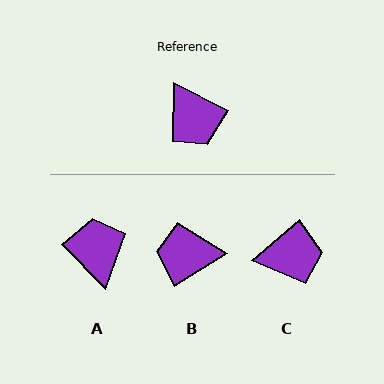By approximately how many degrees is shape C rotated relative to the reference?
Approximately 67 degrees counter-clockwise.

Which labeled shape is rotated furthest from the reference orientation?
A, about 162 degrees away.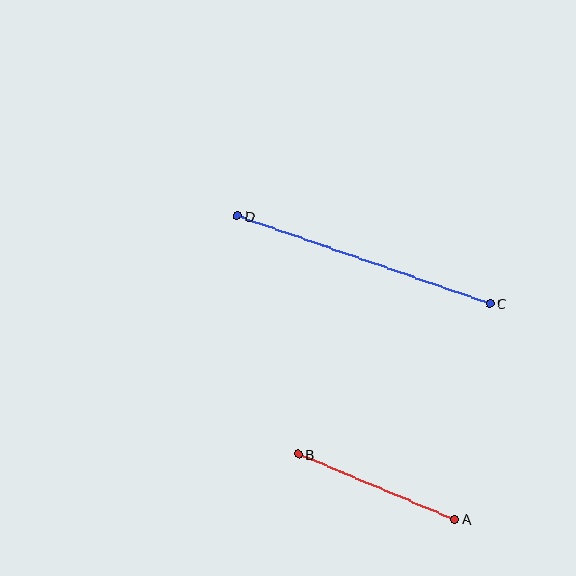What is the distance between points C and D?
The distance is approximately 268 pixels.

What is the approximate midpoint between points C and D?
The midpoint is at approximately (364, 260) pixels.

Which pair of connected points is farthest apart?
Points C and D are farthest apart.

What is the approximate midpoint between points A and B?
The midpoint is at approximately (376, 487) pixels.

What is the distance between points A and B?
The distance is approximately 169 pixels.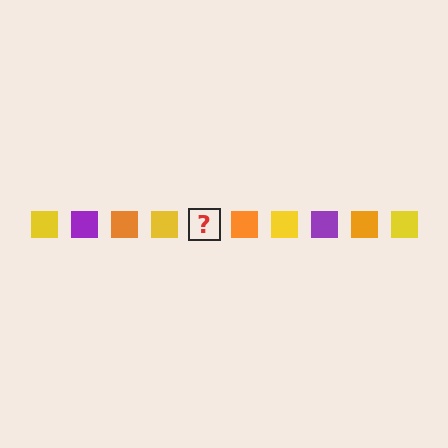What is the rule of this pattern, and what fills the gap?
The rule is that the pattern cycles through yellow, purple, orange squares. The gap should be filled with a purple square.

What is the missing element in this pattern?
The missing element is a purple square.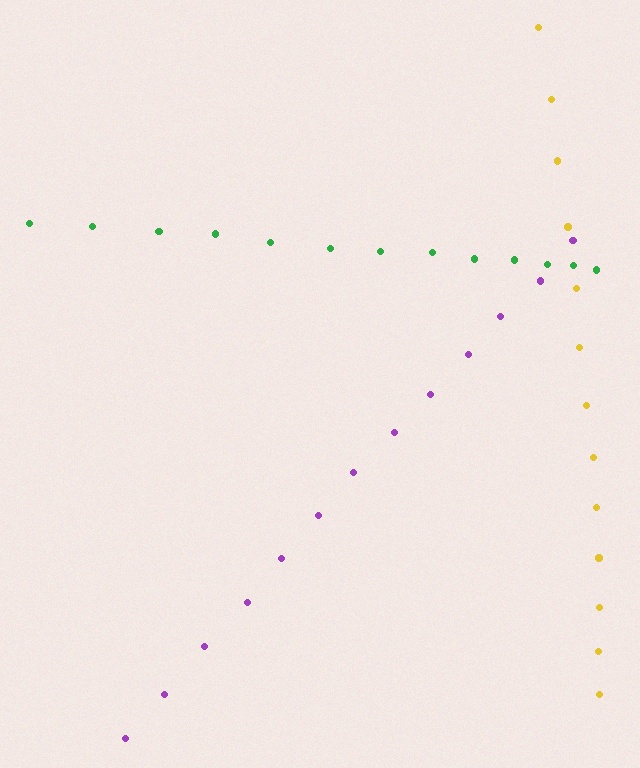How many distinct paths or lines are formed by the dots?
There are 3 distinct paths.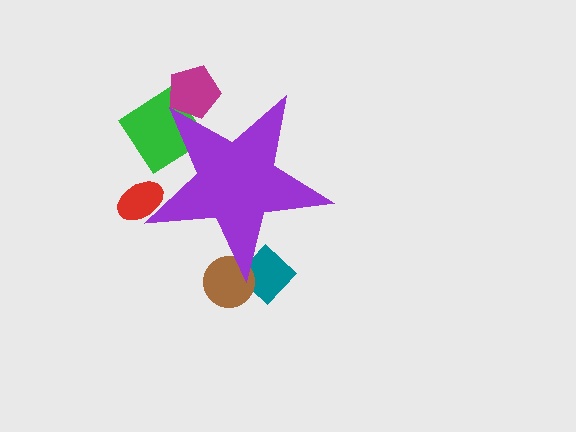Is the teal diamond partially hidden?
Yes, the teal diamond is partially hidden behind the purple star.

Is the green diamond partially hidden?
Yes, the green diamond is partially hidden behind the purple star.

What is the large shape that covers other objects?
A purple star.